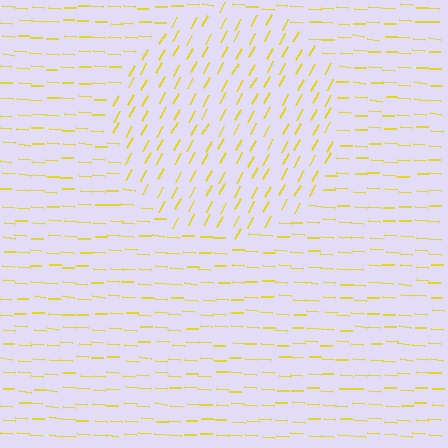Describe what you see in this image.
The image is filled with small yellow line segments. A circle region in the image has lines oriented differently from the surrounding lines, creating a visible texture boundary.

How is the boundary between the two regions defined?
The boundary is defined purely by a change in line orientation (approximately 65 degrees difference). All lines are the same color and thickness.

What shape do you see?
I see a circle.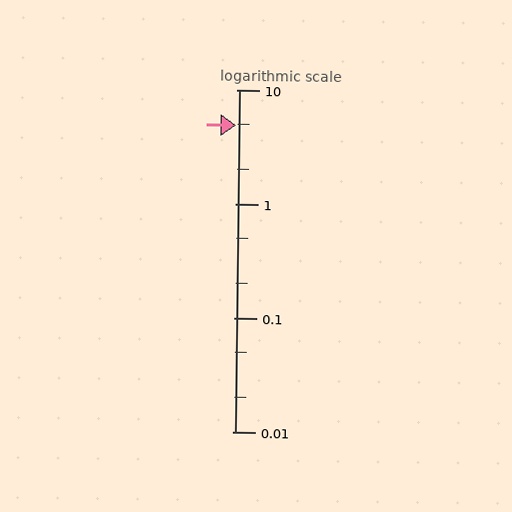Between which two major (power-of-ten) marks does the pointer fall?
The pointer is between 1 and 10.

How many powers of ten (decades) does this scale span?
The scale spans 3 decades, from 0.01 to 10.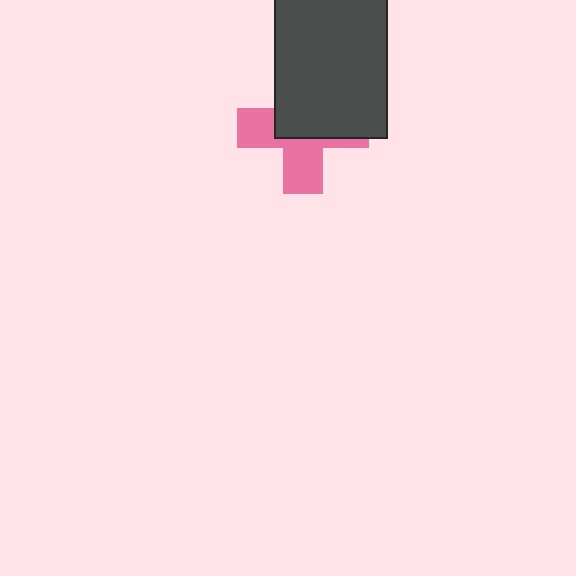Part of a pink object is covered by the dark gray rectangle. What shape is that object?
It is a cross.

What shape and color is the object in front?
The object in front is a dark gray rectangle.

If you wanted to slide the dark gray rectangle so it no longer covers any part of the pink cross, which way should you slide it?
Slide it up — that is the most direct way to separate the two shapes.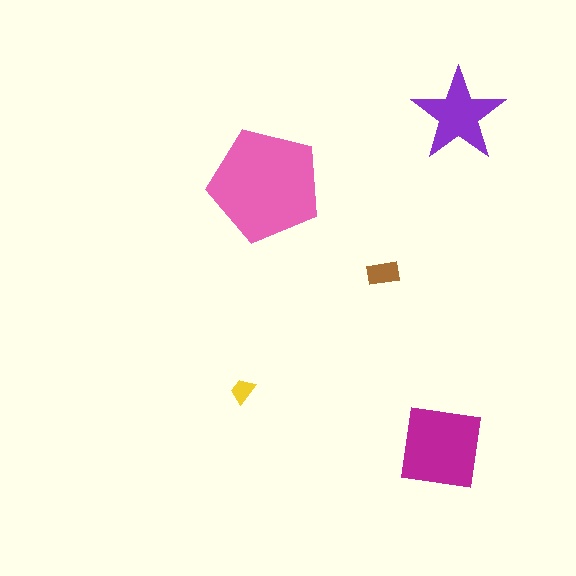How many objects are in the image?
There are 5 objects in the image.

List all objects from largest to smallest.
The pink pentagon, the magenta square, the purple star, the brown rectangle, the yellow trapezoid.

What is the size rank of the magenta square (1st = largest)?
2nd.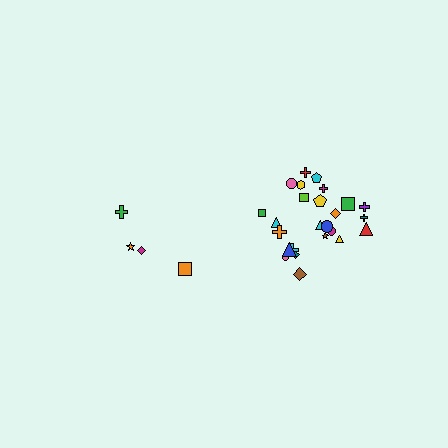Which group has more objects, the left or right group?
The right group.